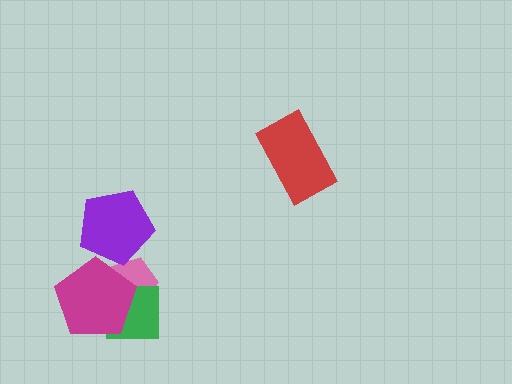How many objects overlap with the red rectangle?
0 objects overlap with the red rectangle.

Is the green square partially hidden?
Yes, it is partially covered by another shape.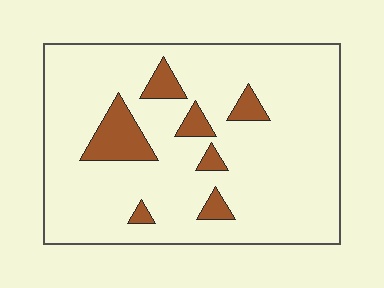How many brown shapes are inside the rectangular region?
7.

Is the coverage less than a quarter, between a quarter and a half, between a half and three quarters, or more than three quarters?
Less than a quarter.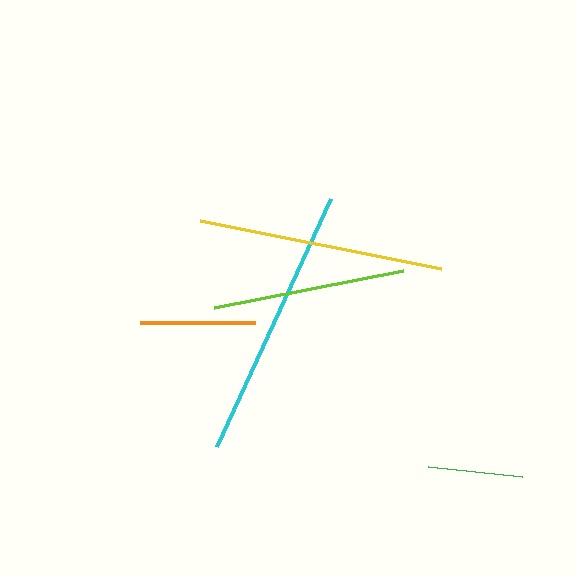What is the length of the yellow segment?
The yellow segment is approximately 246 pixels long.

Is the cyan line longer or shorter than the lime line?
The cyan line is longer than the lime line.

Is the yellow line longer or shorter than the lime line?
The yellow line is longer than the lime line.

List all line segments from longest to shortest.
From longest to shortest: cyan, yellow, lime, orange, green.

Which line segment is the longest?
The cyan line is the longest at approximately 273 pixels.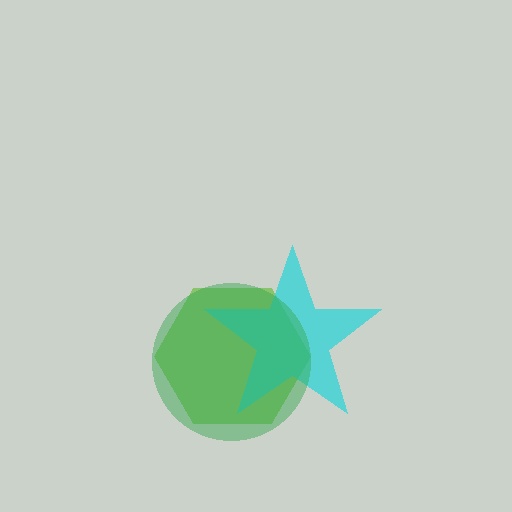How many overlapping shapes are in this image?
There are 3 overlapping shapes in the image.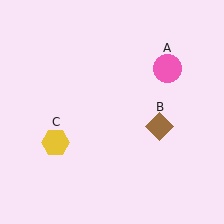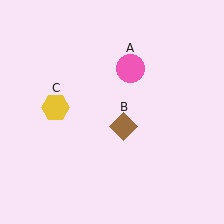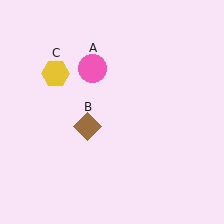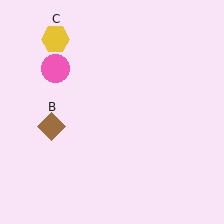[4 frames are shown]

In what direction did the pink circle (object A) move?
The pink circle (object A) moved left.